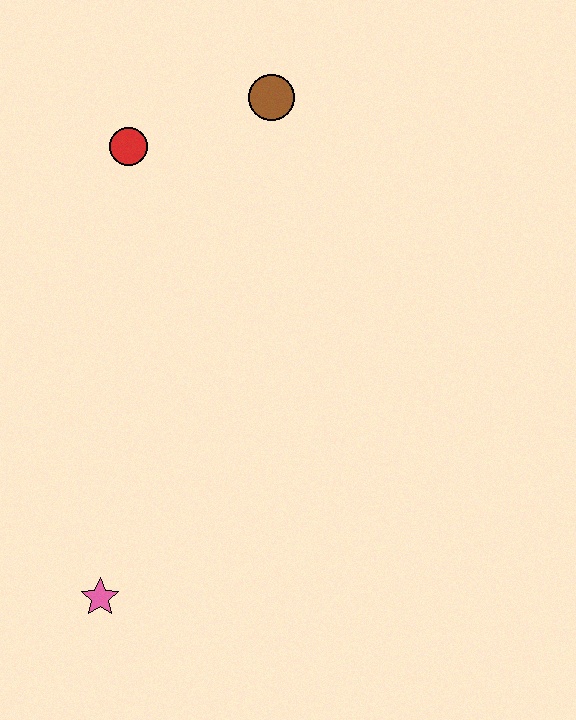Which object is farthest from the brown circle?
The pink star is farthest from the brown circle.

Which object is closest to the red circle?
The brown circle is closest to the red circle.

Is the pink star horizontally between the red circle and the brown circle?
No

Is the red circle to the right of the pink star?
Yes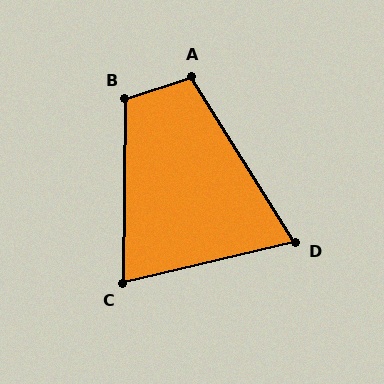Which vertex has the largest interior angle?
B, at approximately 109 degrees.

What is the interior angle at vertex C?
Approximately 76 degrees (acute).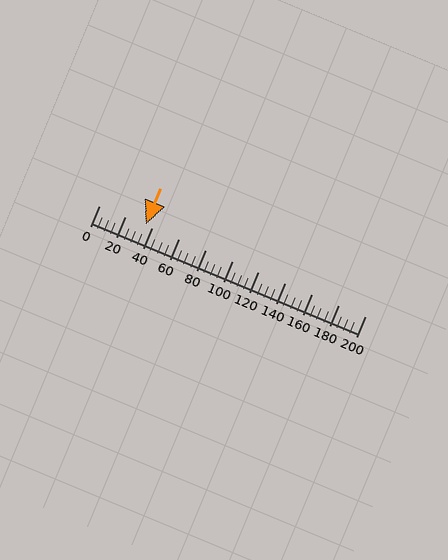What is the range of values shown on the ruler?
The ruler shows values from 0 to 200.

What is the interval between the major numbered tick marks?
The major tick marks are spaced 20 units apart.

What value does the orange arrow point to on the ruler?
The orange arrow points to approximately 35.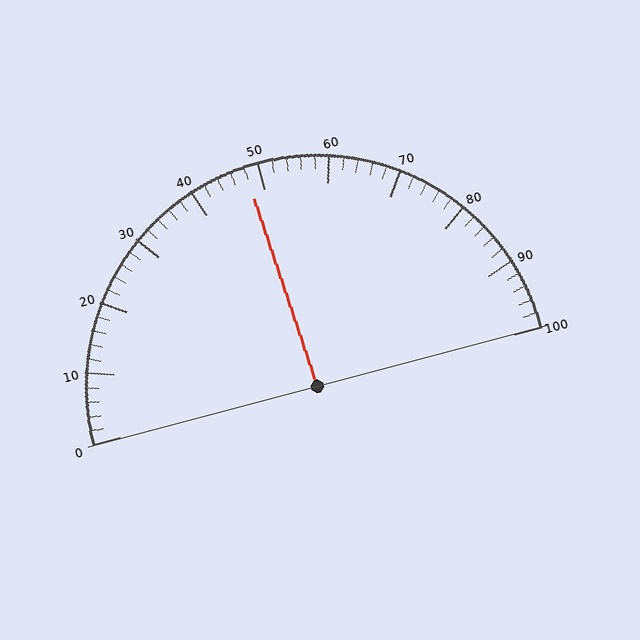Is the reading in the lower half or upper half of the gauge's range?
The reading is in the lower half of the range (0 to 100).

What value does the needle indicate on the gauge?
The needle indicates approximately 48.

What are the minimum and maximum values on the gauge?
The gauge ranges from 0 to 100.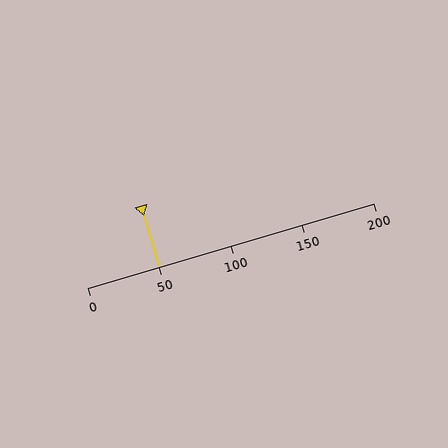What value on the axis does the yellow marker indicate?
The marker indicates approximately 50.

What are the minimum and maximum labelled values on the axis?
The axis runs from 0 to 200.